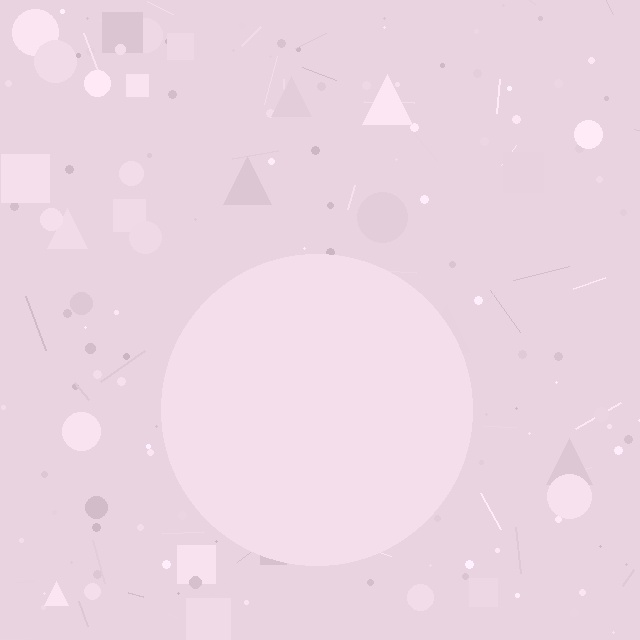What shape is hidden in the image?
A circle is hidden in the image.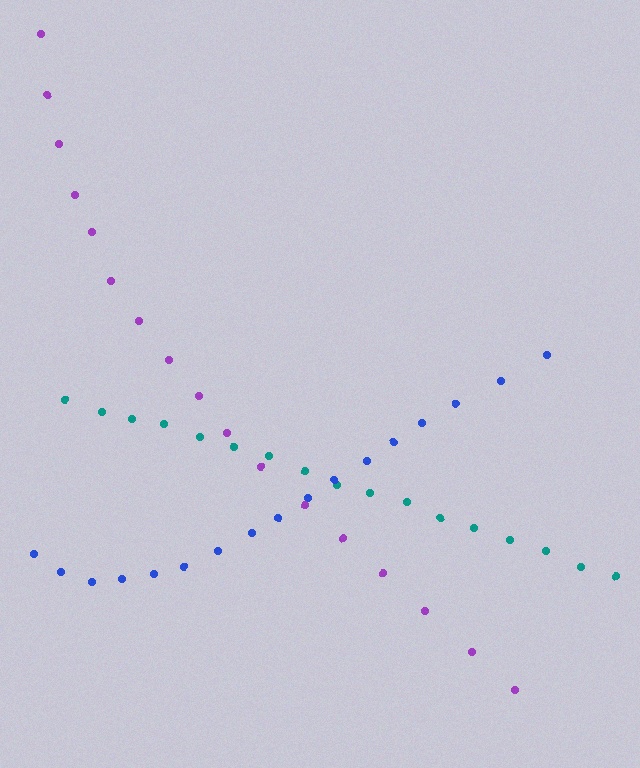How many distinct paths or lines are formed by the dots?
There are 3 distinct paths.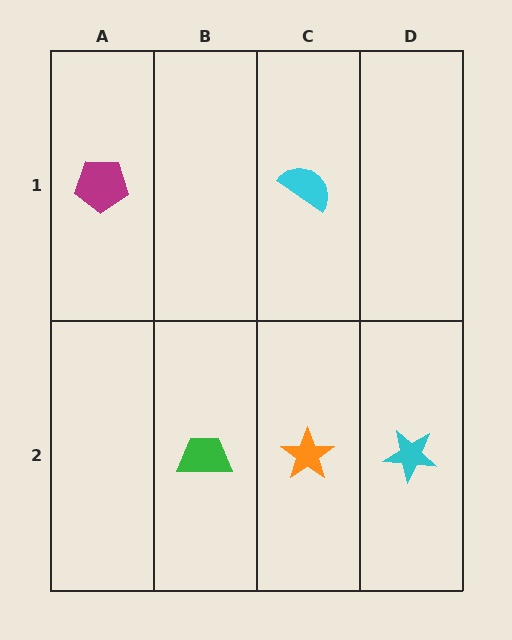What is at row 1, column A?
A magenta pentagon.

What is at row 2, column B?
A green trapezoid.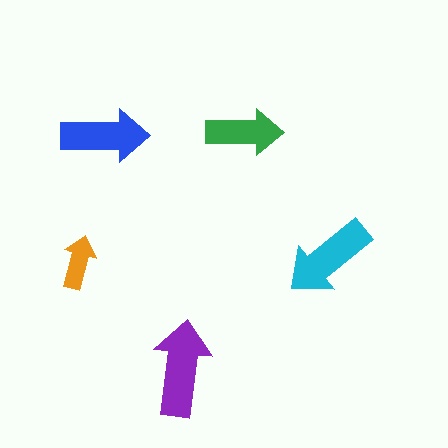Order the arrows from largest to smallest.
the purple one, the cyan one, the blue one, the green one, the orange one.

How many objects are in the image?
There are 5 objects in the image.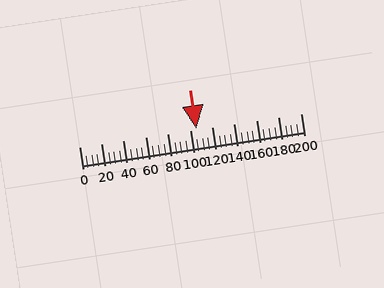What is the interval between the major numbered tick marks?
The major tick marks are spaced 20 units apart.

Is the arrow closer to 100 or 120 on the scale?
The arrow is closer to 100.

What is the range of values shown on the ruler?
The ruler shows values from 0 to 200.